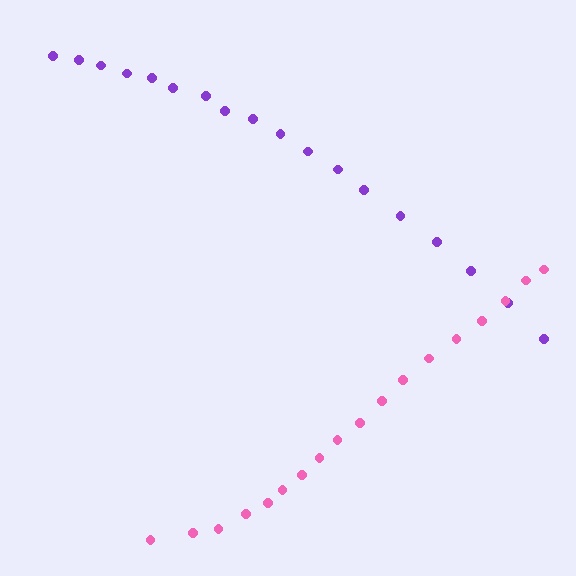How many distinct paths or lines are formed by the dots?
There are 2 distinct paths.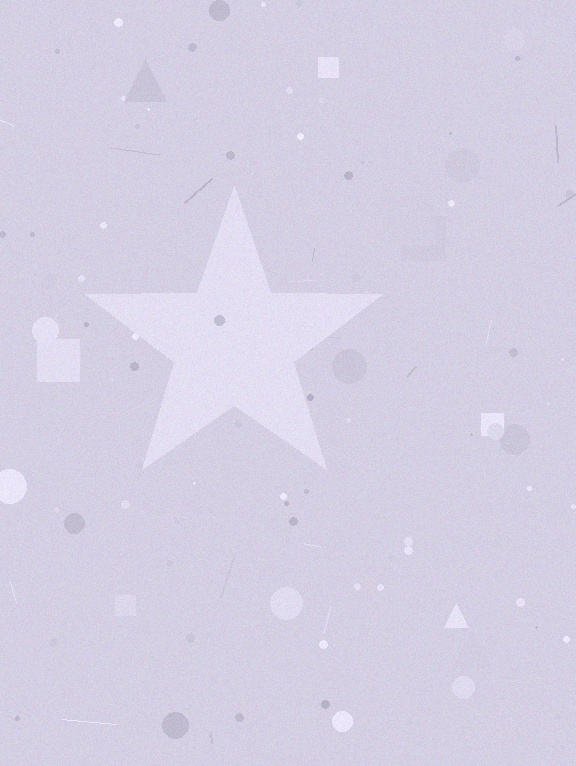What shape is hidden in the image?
A star is hidden in the image.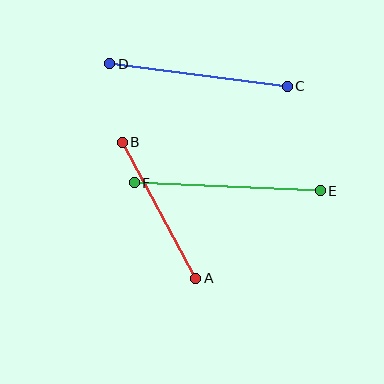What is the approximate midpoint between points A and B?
The midpoint is at approximately (159, 210) pixels.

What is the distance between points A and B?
The distance is approximately 155 pixels.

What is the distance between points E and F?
The distance is approximately 186 pixels.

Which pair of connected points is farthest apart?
Points E and F are farthest apart.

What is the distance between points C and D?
The distance is approximately 179 pixels.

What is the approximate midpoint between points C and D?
The midpoint is at approximately (198, 75) pixels.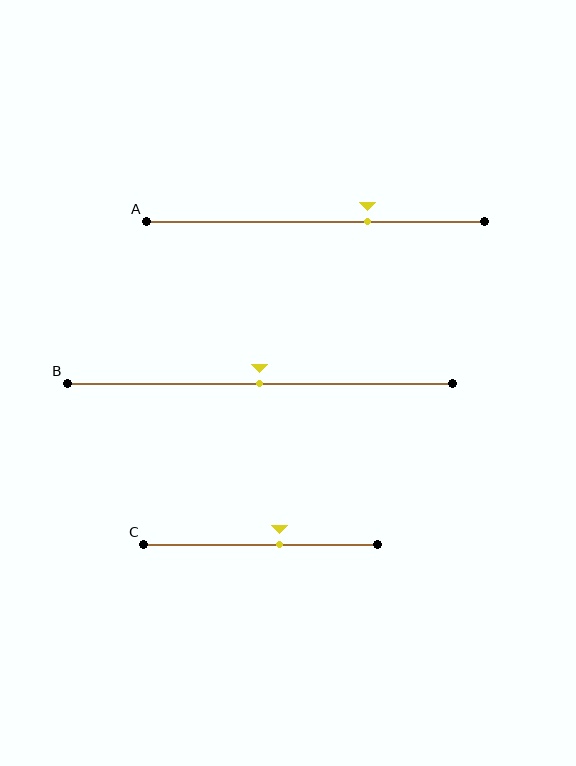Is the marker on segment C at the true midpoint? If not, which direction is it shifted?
No, the marker on segment C is shifted to the right by about 8% of the segment length.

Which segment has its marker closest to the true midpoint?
Segment B has its marker closest to the true midpoint.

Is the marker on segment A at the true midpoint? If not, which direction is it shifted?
No, the marker on segment A is shifted to the right by about 15% of the segment length.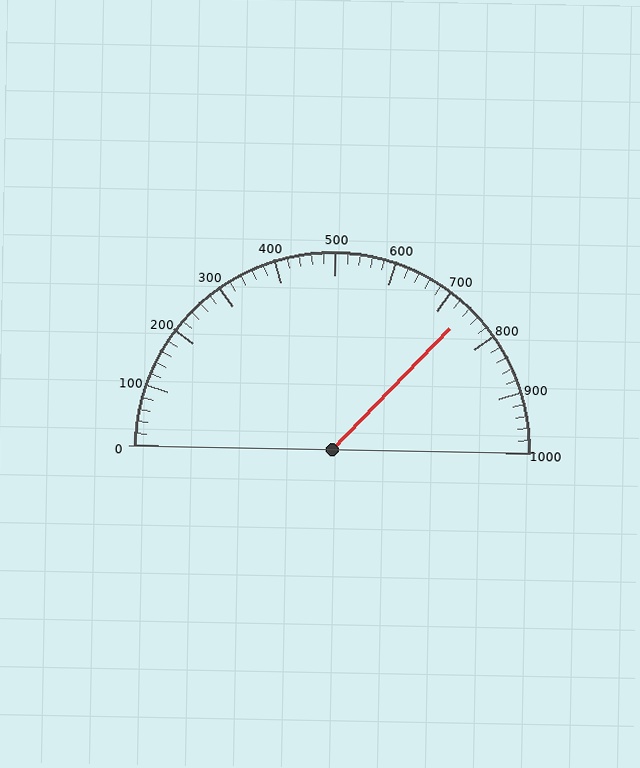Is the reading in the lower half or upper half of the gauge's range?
The reading is in the upper half of the range (0 to 1000).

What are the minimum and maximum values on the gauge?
The gauge ranges from 0 to 1000.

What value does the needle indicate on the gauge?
The needle indicates approximately 740.